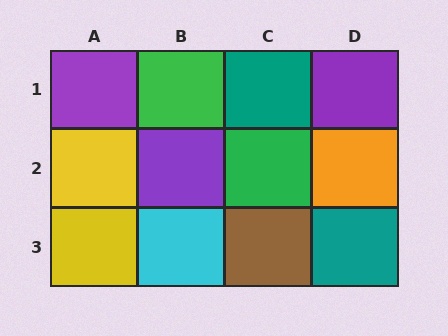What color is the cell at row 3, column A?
Yellow.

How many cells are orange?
1 cell is orange.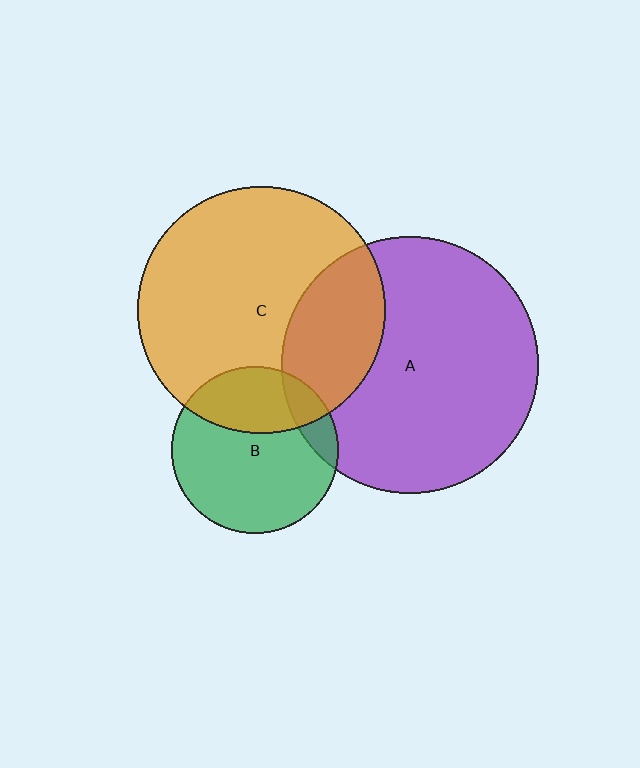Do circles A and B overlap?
Yes.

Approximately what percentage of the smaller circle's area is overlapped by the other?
Approximately 10%.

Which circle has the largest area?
Circle A (purple).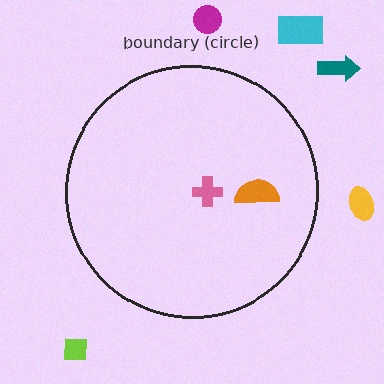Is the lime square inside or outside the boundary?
Outside.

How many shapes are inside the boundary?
2 inside, 5 outside.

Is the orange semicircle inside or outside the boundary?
Inside.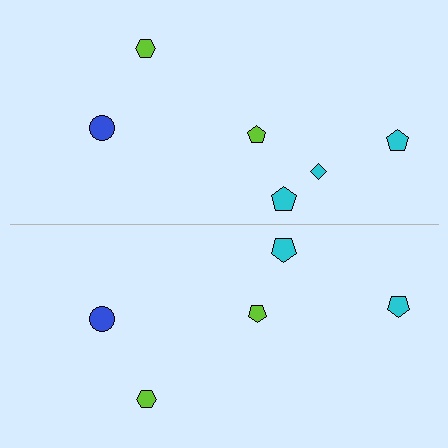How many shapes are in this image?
There are 11 shapes in this image.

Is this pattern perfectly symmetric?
No, the pattern is not perfectly symmetric. A cyan diamond is missing from the bottom side.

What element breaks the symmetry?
A cyan diamond is missing from the bottom side.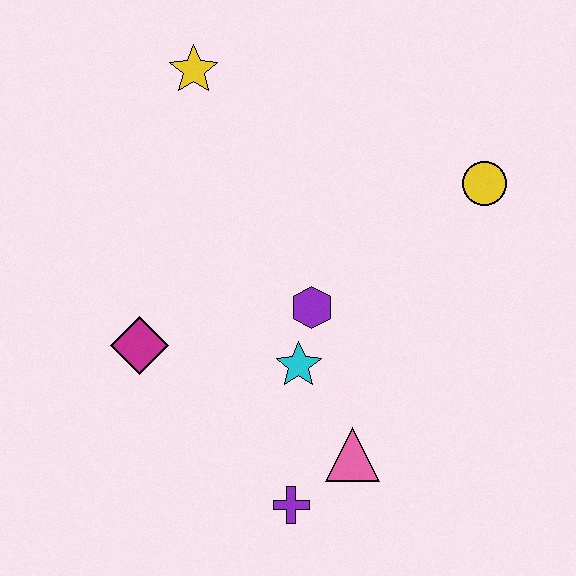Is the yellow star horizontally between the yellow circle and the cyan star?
No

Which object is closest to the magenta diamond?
The cyan star is closest to the magenta diamond.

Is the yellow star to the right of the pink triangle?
No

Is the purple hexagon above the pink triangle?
Yes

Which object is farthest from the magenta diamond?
The yellow circle is farthest from the magenta diamond.